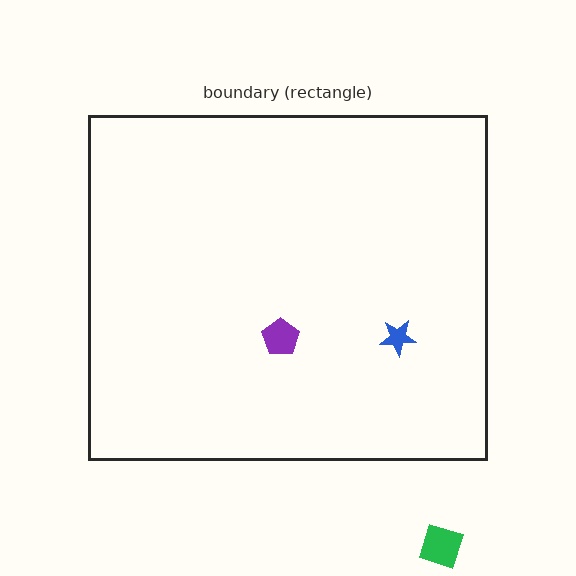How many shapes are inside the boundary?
2 inside, 1 outside.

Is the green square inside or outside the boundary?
Outside.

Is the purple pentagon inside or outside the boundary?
Inside.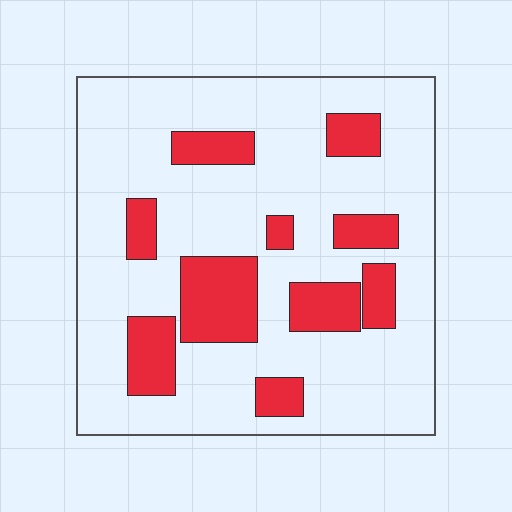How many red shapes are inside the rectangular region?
10.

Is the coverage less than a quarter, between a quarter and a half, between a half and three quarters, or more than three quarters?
Less than a quarter.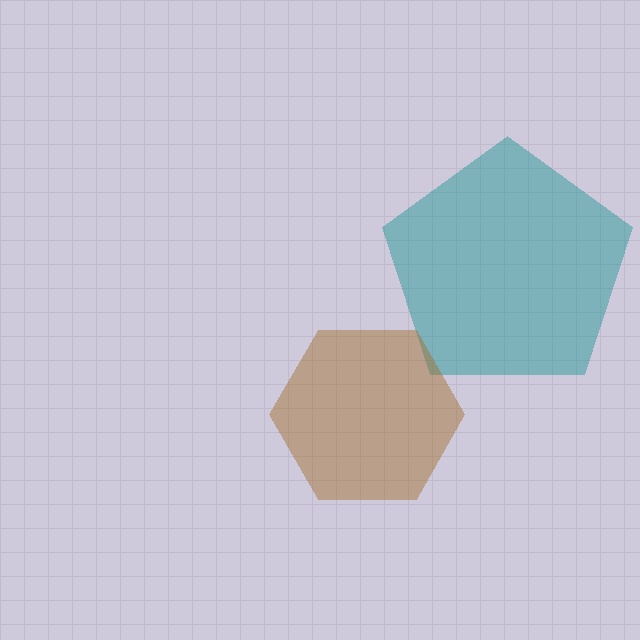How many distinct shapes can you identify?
There are 2 distinct shapes: a teal pentagon, a brown hexagon.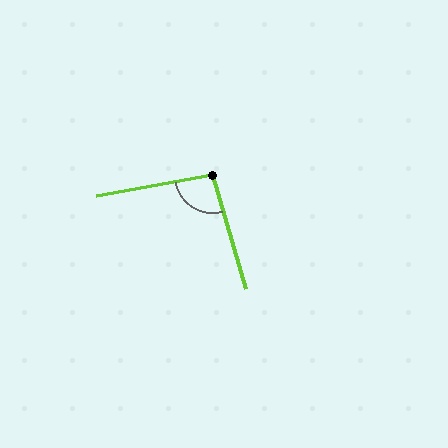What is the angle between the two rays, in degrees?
Approximately 96 degrees.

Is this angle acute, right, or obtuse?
It is obtuse.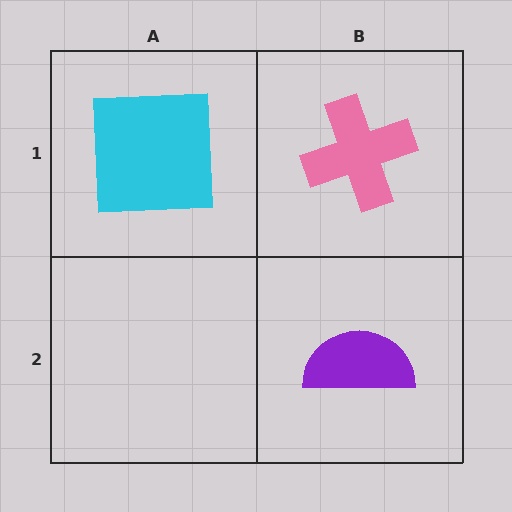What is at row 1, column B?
A pink cross.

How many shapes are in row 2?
1 shape.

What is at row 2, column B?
A purple semicircle.